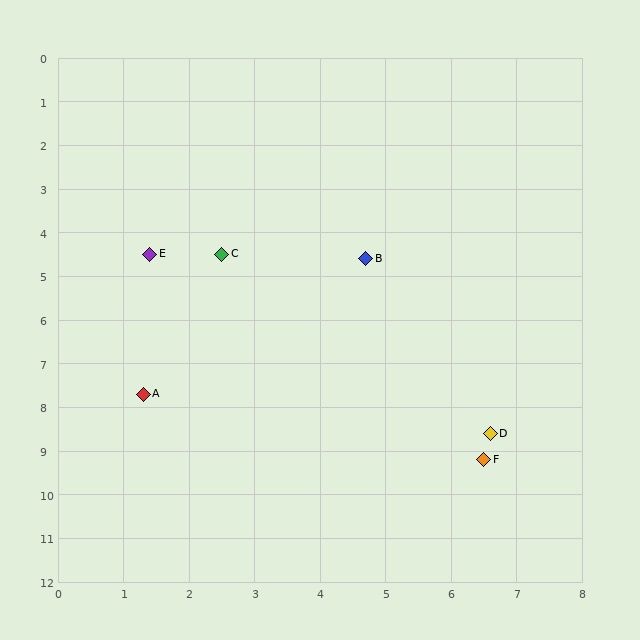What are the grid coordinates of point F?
Point F is at approximately (6.5, 9.2).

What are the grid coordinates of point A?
Point A is at approximately (1.3, 7.7).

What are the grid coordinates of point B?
Point B is at approximately (4.7, 4.6).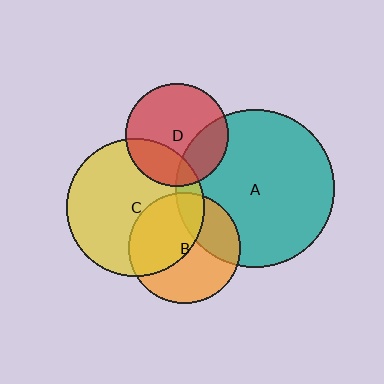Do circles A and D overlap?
Yes.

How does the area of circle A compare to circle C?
Approximately 1.3 times.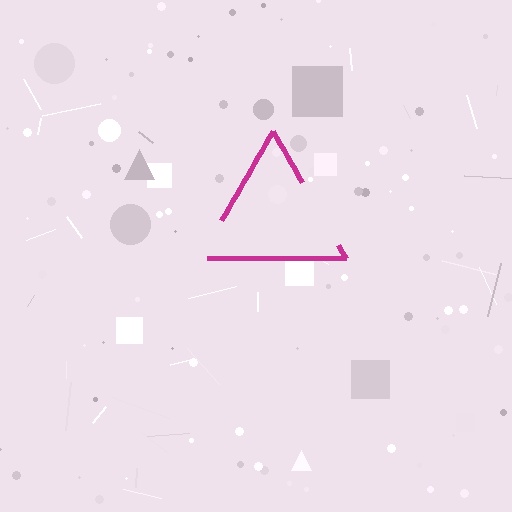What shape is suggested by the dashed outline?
The dashed outline suggests a triangle.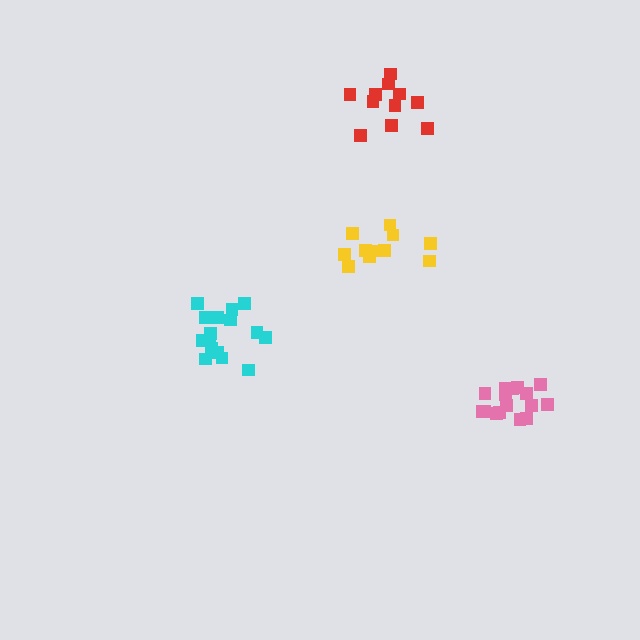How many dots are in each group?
Group 1: 16 dots, Group 2: 16 dots, Group 3: 11 dots, Group 4: 11 dots (54 total).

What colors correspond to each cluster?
The clusters are colored: pink, cyan, red, yellow.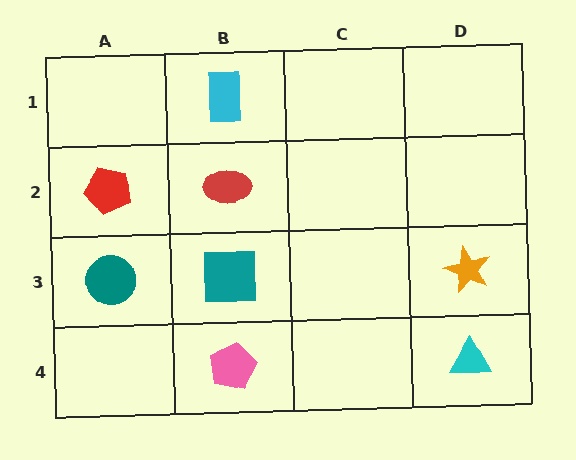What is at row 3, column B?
A teal square.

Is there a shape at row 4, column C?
No, that cell is empty.